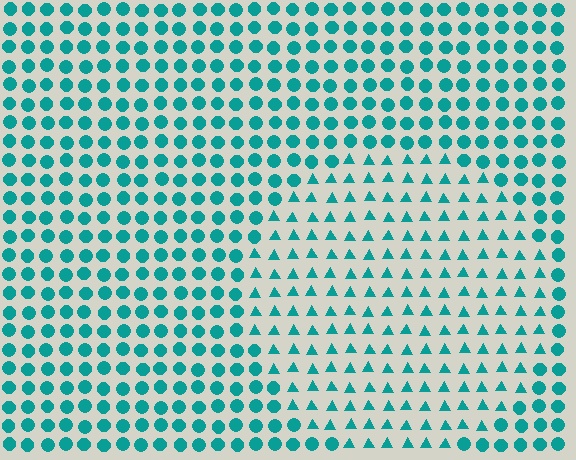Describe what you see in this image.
The image is filled with small teal elements arranged in a uniform grid. A circle-shaped region contains triangles, while the surrounding area contains circles. The boundary is defined purely by the change in element shape.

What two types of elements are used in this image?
The image uses triangles inside the circle region and circles outside it.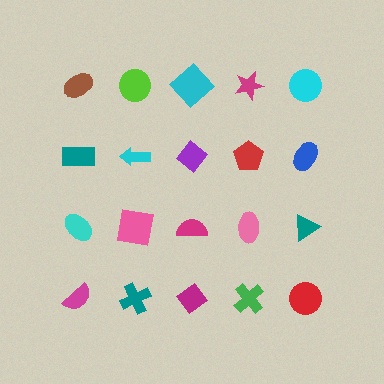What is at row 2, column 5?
A blue ellipse.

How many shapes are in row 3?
5 shapes.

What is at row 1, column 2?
A lime circle.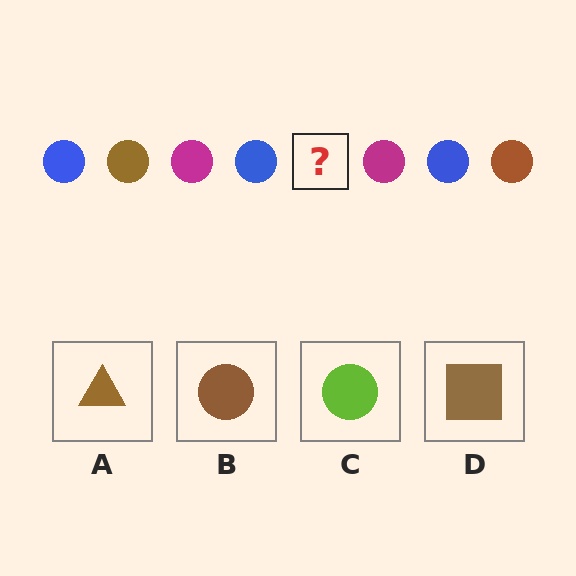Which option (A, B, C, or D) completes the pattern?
B.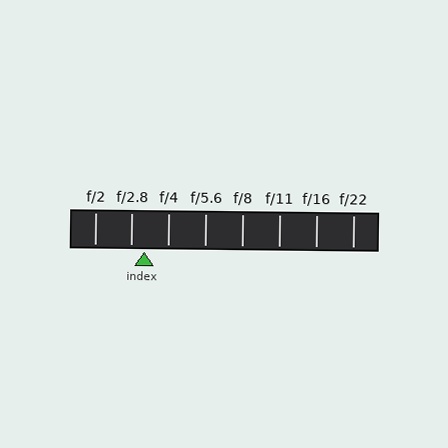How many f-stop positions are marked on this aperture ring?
There are 8 f-stop positions marked.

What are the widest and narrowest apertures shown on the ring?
The widest aperture shown is f/2 and the narrowest is f/22.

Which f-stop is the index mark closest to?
The index mark is closest to f/2.8.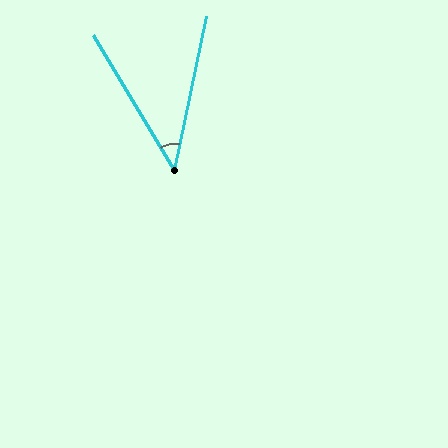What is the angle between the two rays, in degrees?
Approximately 42 degrees.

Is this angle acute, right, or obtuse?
It is acute.